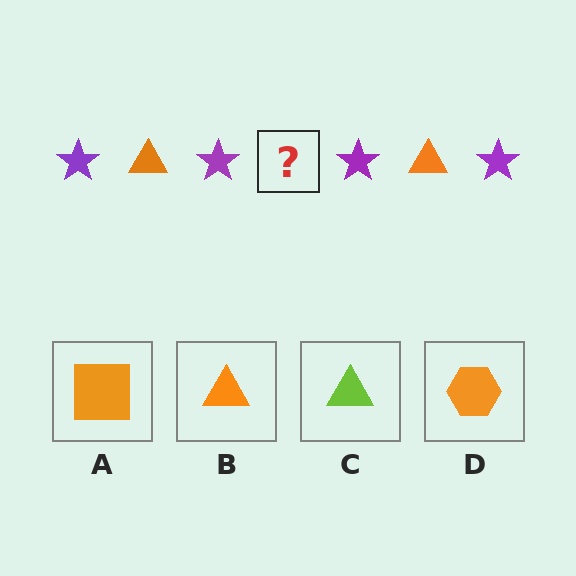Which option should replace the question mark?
Option B.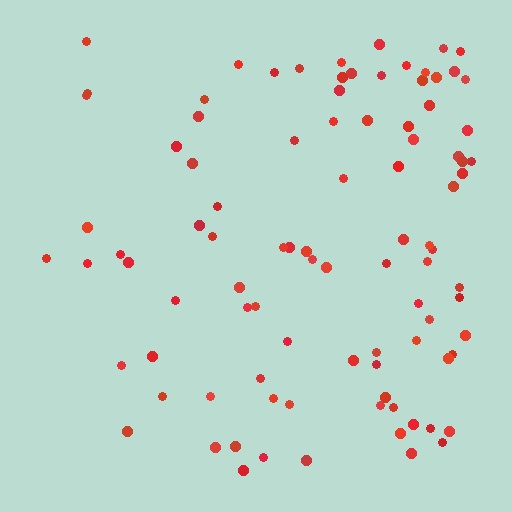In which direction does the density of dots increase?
From left to right, with the right side densest.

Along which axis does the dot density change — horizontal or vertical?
Horizontal.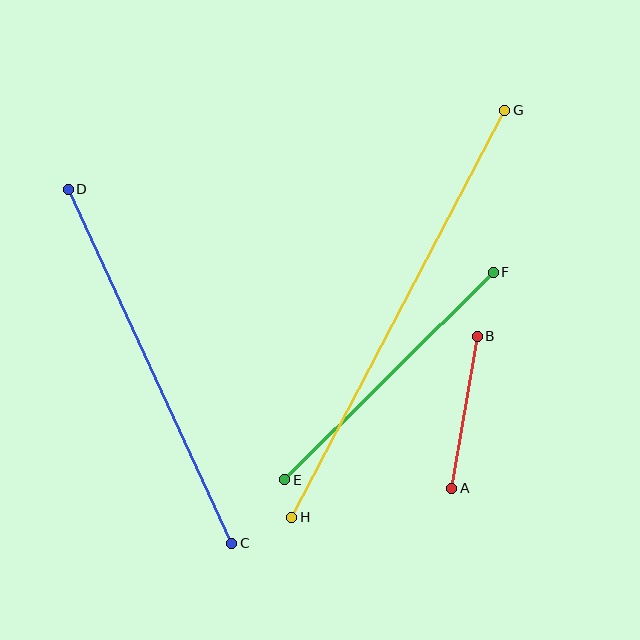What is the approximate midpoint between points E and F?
The midpoint is at approximately (389, 376) pixels.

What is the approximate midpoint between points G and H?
The midpoint is at approximately (398, 314) pixels.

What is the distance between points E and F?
The distance is approximately 294 pixels.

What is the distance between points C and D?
The distance is approximately 390 pixels.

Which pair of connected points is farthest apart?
Points G and H are farthest apart.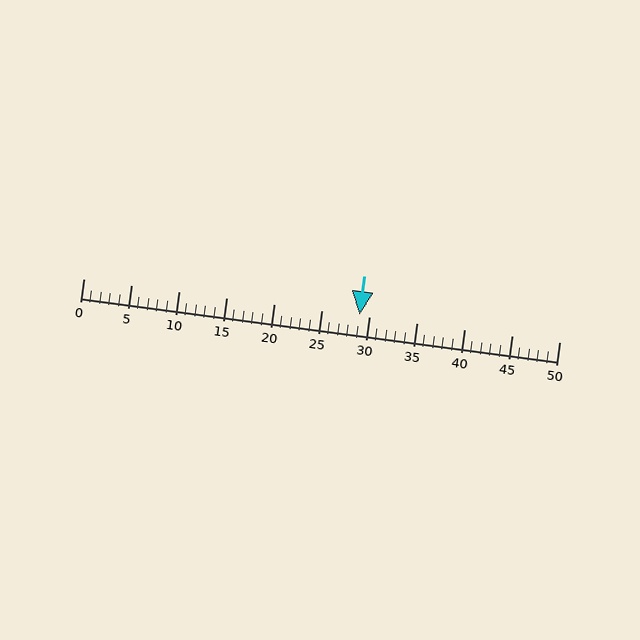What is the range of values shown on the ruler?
The ruler shows values from 0 to 50.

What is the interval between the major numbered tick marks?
The major tick marks are spaced 5 units apart.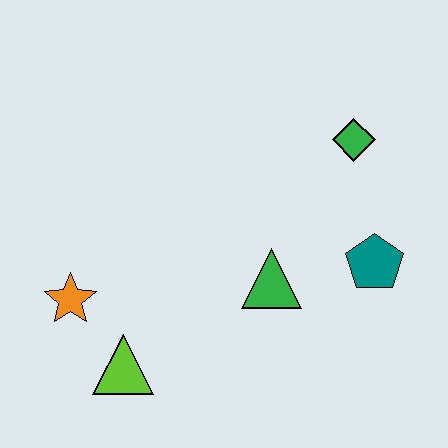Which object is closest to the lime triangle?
The orange star is closest to the lime triangle.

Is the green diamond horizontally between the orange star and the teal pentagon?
Yes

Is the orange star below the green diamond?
Yes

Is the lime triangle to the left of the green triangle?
Yes